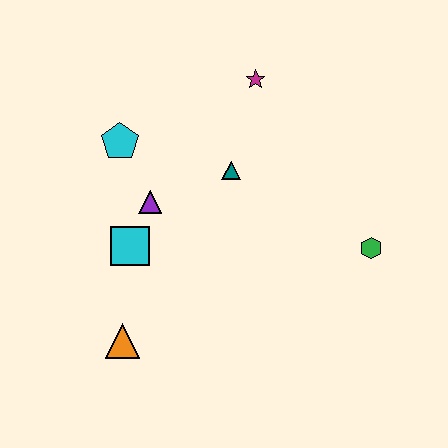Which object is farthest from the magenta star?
The orange triangle is farthest from the magenta star.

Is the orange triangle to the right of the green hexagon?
No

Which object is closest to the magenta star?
The teal triangle is closest to the magenta star.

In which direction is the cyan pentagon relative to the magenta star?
The cyan pentagon is to the left of the magenta star.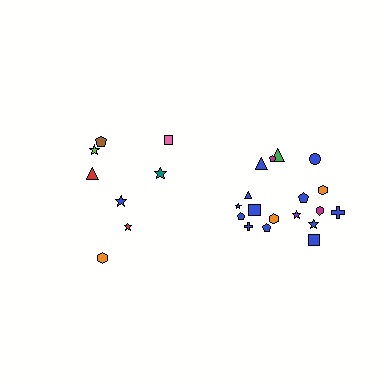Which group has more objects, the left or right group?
The right group.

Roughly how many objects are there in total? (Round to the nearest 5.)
Roughly 25 objects in total.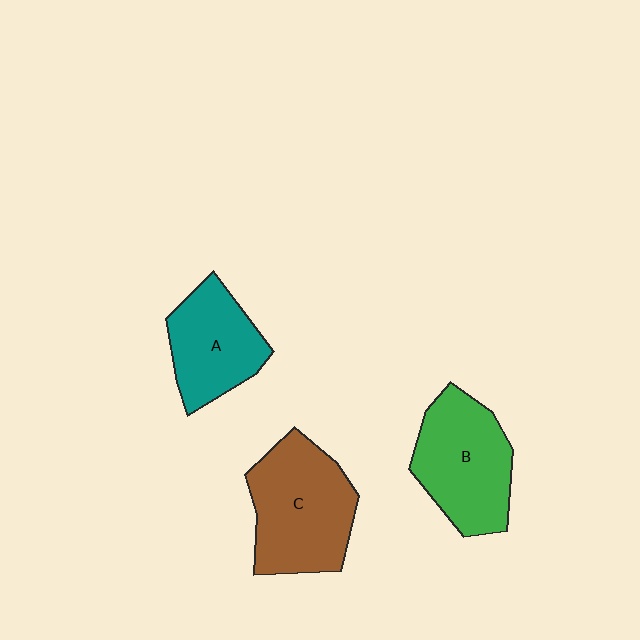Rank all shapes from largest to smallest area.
From largest to smallest: C (brown), B (green), A (teal).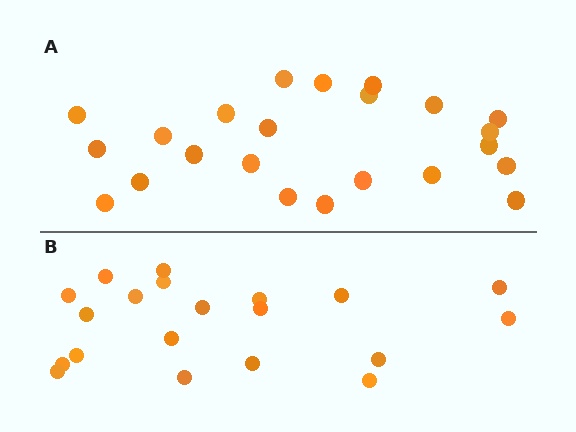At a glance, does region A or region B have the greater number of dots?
Region A (the top region) has more dots.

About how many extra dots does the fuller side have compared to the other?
Region A has just a few more — roughly 2 or 3 more dots than region B.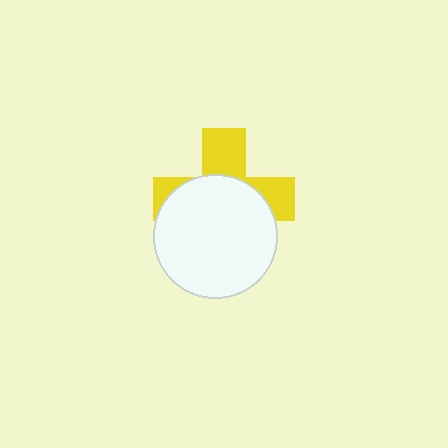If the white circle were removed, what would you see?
You would see the complete yellow cross.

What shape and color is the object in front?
The object in front is a white circle.